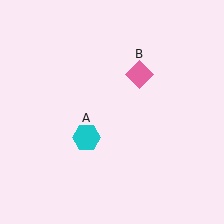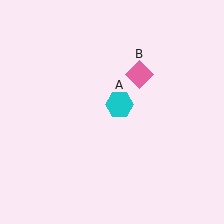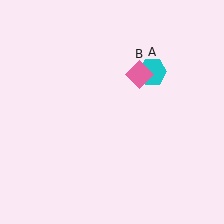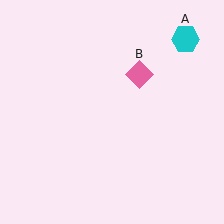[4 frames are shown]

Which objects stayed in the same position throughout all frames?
Pink diamond (object B) remained stationary.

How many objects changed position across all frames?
1 object changed position: cyan hexagon (object A).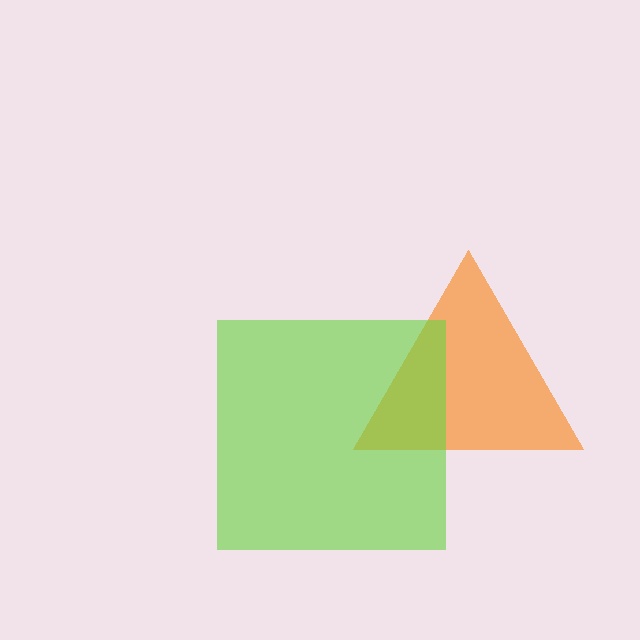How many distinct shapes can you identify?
There are 2 distinct shapes: an orange triangle, a lime square.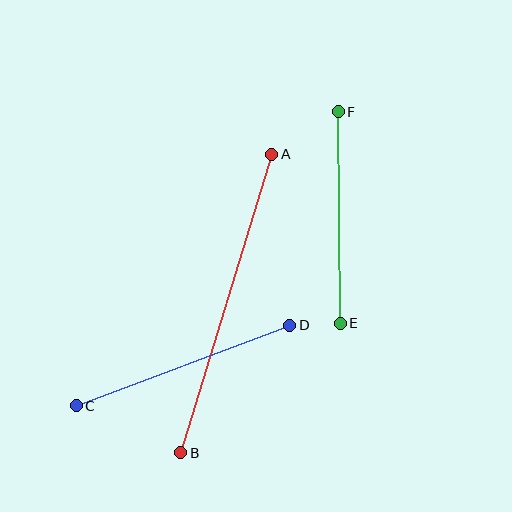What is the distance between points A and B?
The distance is approximately 312 pixels.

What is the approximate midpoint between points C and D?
The midpoint is at approximately (183, 366) pixels.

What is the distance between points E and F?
The distance is approximately 211 pixels.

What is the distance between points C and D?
The distance is approximately 228 pixels.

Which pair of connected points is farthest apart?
Points A and B are farthest apart.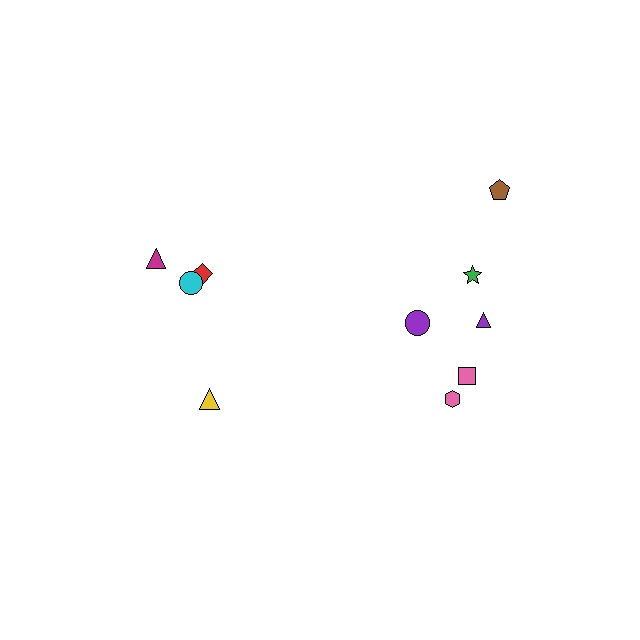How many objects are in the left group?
There are 4 objects.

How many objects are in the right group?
There are 6 objects.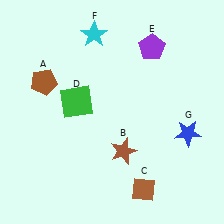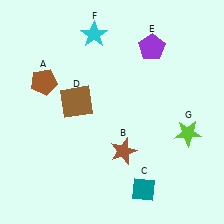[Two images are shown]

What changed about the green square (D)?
In Image 1, D is green. In Image 2, it changed to brown.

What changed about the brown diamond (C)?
In Image 1, C is brown. In Image 2, it changed to teal.